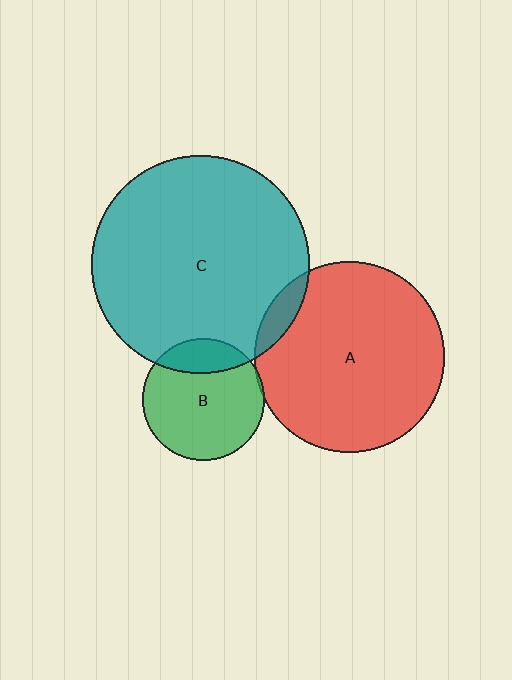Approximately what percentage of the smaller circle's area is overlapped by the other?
Approximately 20%.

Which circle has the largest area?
Circle C (teal).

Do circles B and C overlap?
Yes.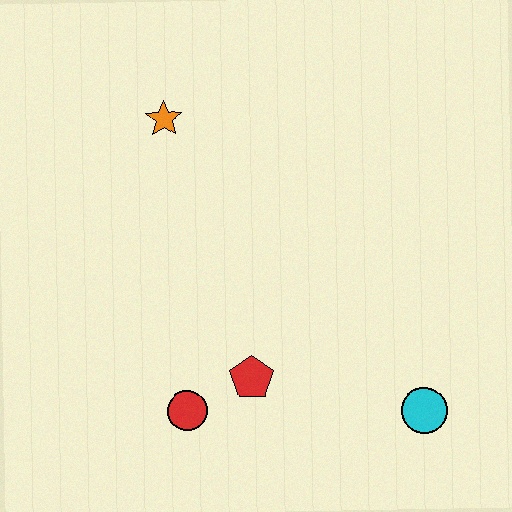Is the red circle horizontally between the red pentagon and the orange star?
Yes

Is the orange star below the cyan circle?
No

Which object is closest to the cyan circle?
The red pentagon is closest to the cyan circle.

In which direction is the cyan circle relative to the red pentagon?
The cyan circle is to the right of the red pentagon.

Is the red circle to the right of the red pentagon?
No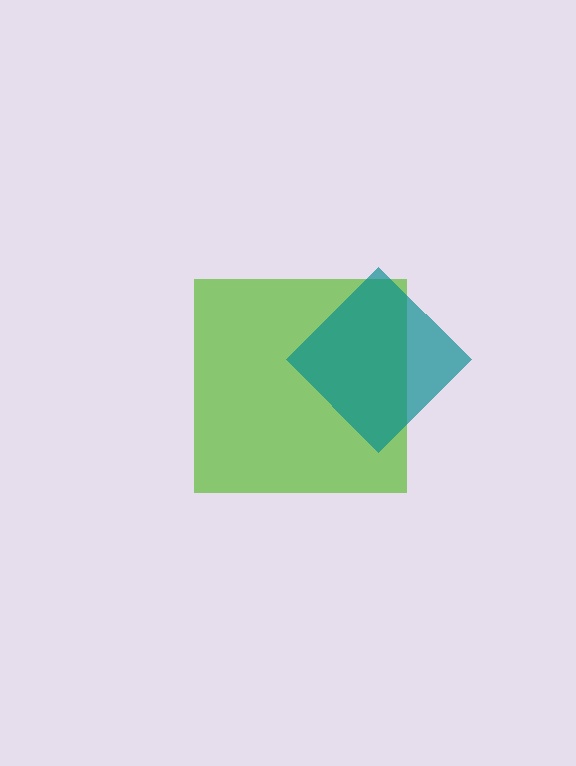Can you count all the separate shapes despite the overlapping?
Yes, there are 2 separate shapes.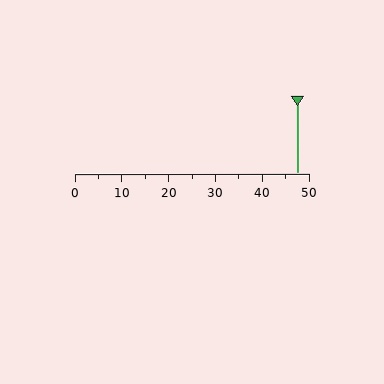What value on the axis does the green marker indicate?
The marker indicates approximately 47.5.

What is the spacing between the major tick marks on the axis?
The major ticks are spaced 10 apart.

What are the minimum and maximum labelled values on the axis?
The axis runs from 0 to 50.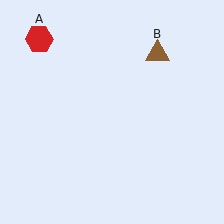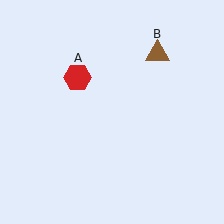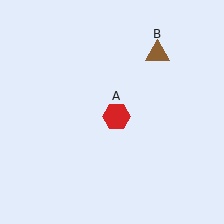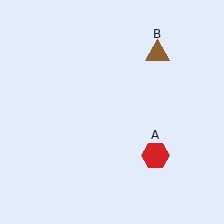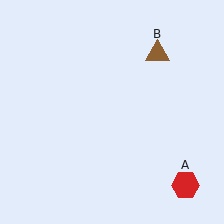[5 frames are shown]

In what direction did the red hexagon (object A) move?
The red hexagon (object A) moved down and to the right.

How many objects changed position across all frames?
1 object changed position: red hexagon (object A).